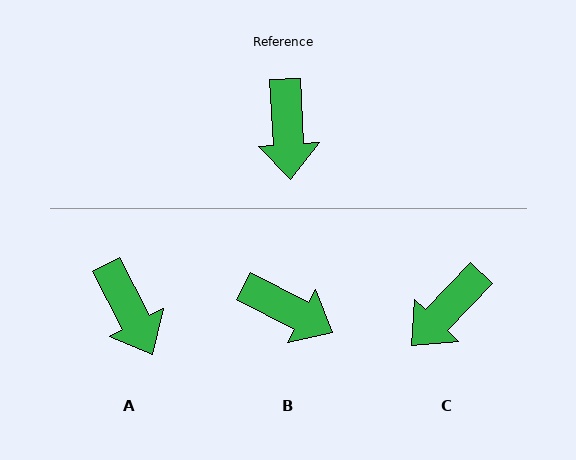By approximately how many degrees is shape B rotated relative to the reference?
Approximately 59 degrees counter-clockwise.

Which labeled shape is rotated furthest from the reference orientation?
B, about 59 degrees away.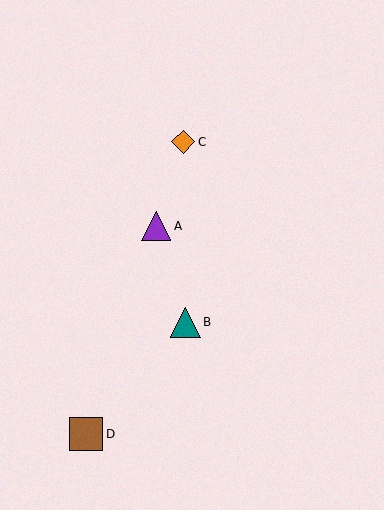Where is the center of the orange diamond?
The center of the orange diamond is at (183, 142).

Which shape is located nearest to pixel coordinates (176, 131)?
The orange diamond (labeled C) at (183, 142) is nearest to that location.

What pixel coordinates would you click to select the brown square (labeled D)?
Click at (86, 434) to select the brown square D.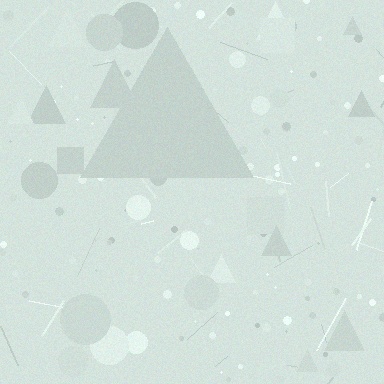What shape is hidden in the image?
A triangle is hidden in the image.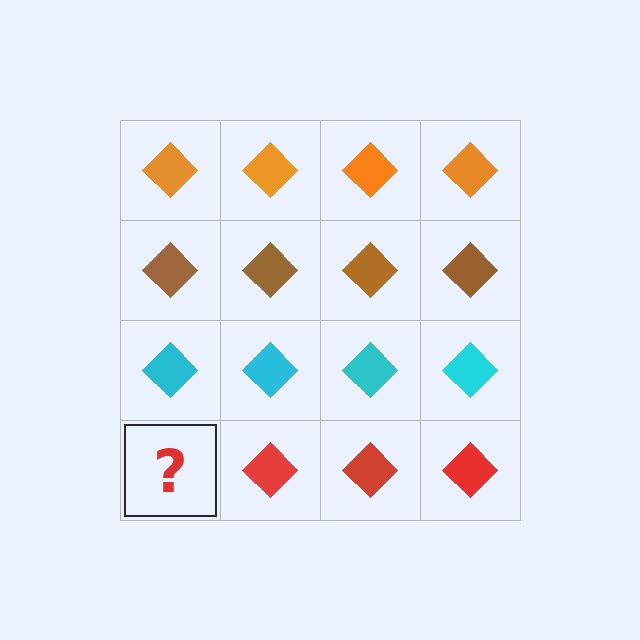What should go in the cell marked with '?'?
The missing cell should contain a red diamond.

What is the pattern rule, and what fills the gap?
The rule is that each row has a consistent color. The gap should be filled with a red diamond.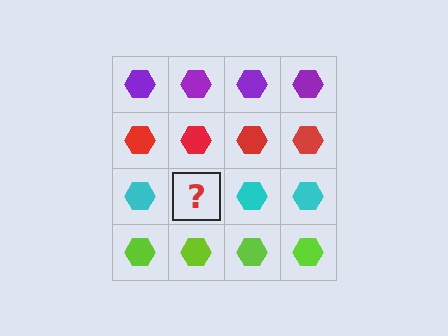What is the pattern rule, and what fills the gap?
The rule is that each row has a consistent color. The gap should be filled with a cyan hexagon.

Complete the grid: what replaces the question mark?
The question mark should be replaced with a cyan hexagon.